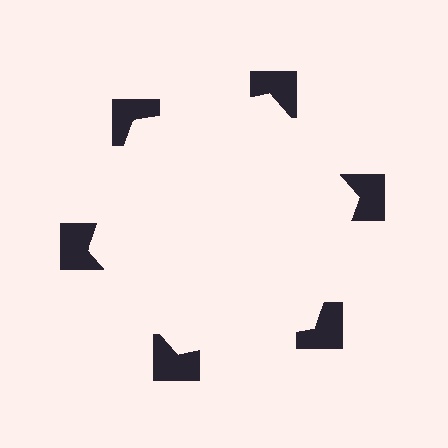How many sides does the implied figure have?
6 sides.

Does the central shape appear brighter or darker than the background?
It typically appears slightly brighter than the background, even though no actual brightness change is drawn.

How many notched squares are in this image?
There are 6 — one at each vertex of the illusory hexagon.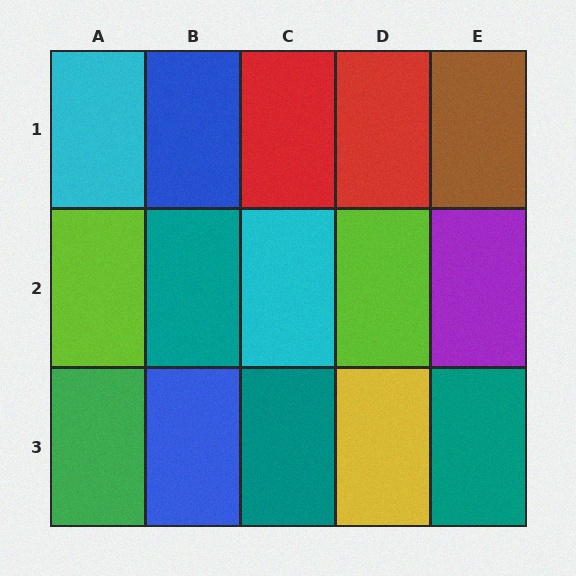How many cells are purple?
1 cell is purple.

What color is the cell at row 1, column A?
Cyan.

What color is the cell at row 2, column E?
Purple.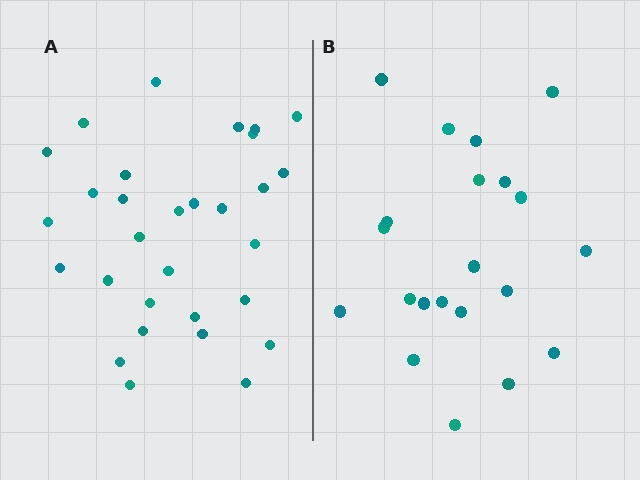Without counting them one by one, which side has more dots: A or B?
Region A (the left region) has more dots.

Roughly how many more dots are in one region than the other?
Region A has roughly 8 or so more dots than region B.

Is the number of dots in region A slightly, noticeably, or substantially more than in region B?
Region A has noticeably more, but not dramatically so. The ratio is roughly 1.4 to 1.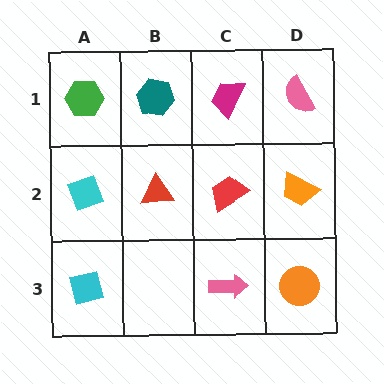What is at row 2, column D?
An orange trapezoid.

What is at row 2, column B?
A red triangle.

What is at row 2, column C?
A red trapezoid.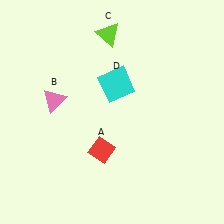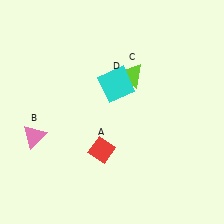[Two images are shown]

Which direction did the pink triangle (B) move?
The pink triangle (B) moved down.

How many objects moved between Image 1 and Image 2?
2 objects moved between the two images.